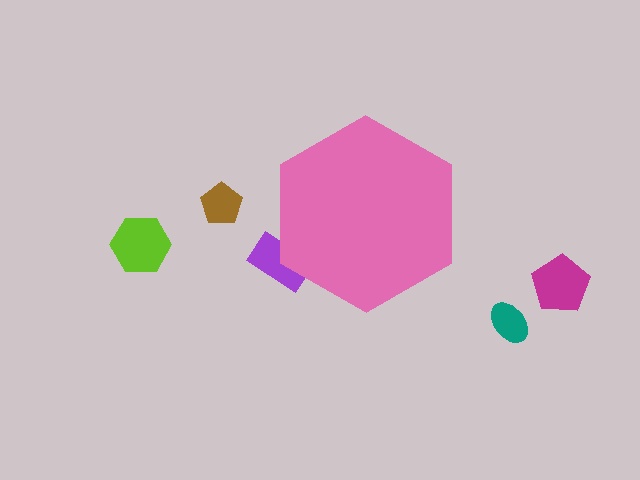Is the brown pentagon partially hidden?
No, the brown pentagon is fully visible.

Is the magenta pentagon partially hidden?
No, the magenta pentagon is fully visible.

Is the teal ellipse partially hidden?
No, the teal ellipse is fully visible.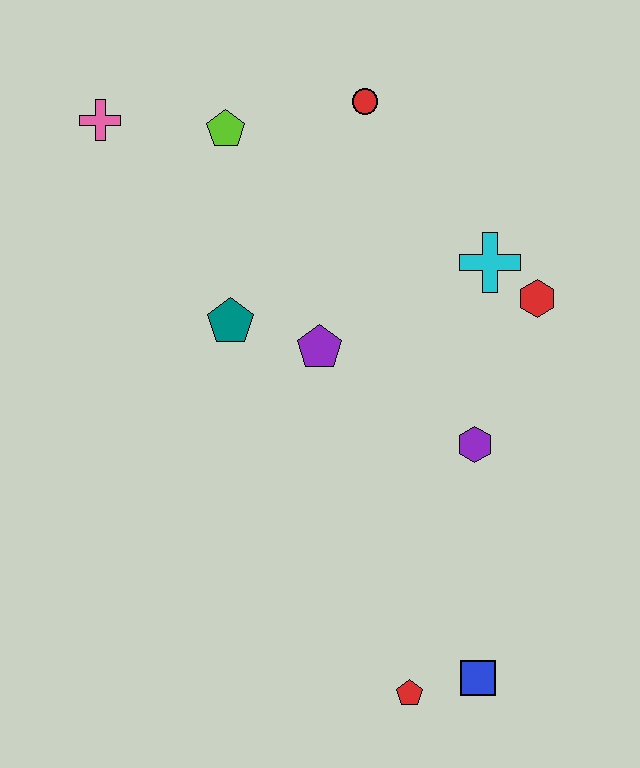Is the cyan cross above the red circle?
No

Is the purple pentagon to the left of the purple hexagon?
Yes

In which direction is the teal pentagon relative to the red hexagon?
The teal pentagon is to the left of the red hexagon.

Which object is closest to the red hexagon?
The cyan cross is closest to the red hexagon.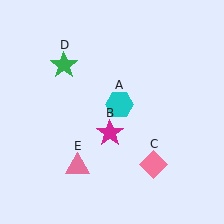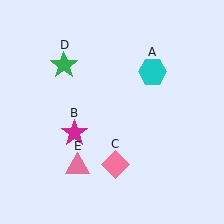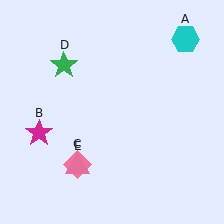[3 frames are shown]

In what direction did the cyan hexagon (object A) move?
The cyan hexagon (object A) moved up and to the right.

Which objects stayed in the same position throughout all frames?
Green star (object D) and pink triangle (object E) remained stationary.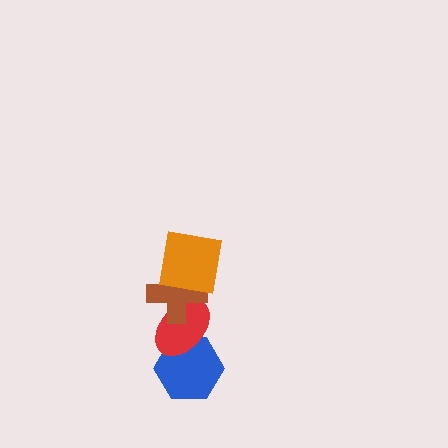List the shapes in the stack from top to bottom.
From top to bottom: the orange square, the brown cross, the red ellipse, the blue hexagon.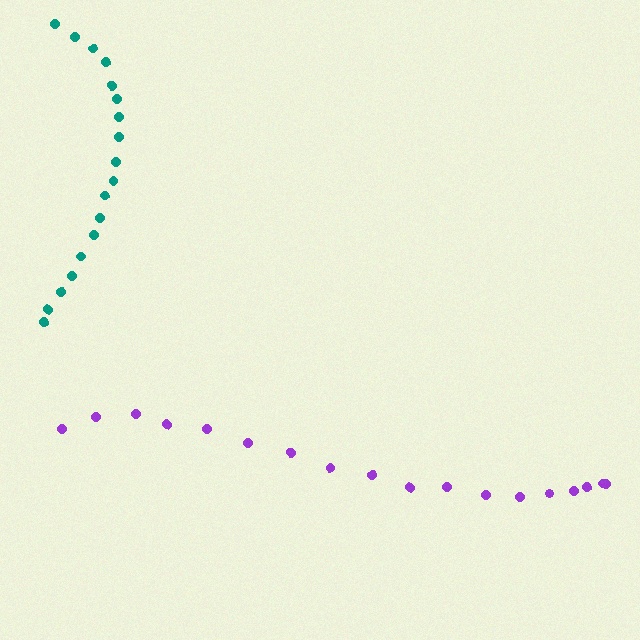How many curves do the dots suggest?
There are 2 distinct paths.